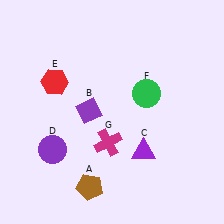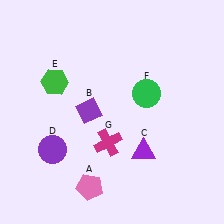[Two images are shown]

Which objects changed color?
A changed from brown to pink. E changed from red to green.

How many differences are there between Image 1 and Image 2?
There are 2 differences between the two images.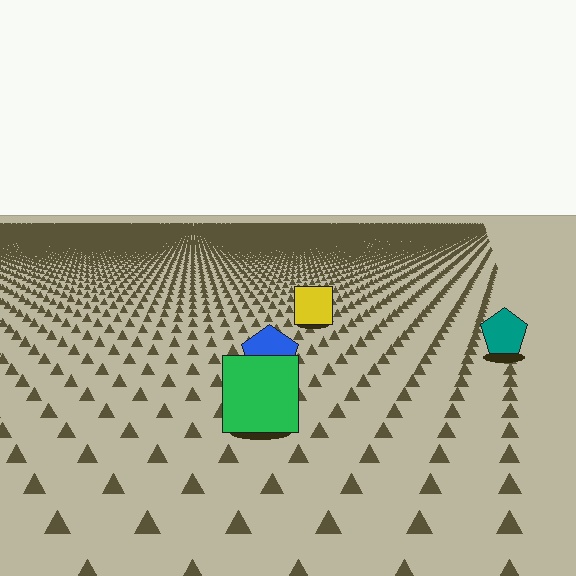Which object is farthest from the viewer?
The yellow square is farthest from the viewer. It appears smaller and the ground texture around it is denser.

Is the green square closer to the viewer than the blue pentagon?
Yes. The green square is closer — you can tell from the texture gradient: the ground texture is coarser near it.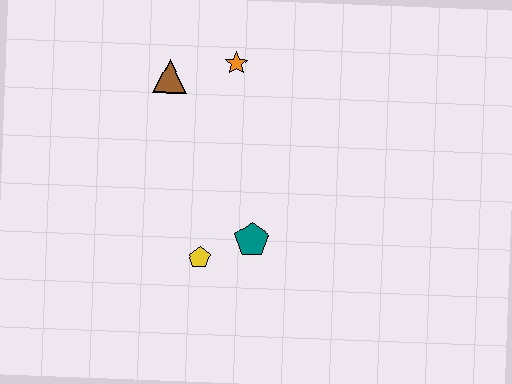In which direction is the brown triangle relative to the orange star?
The brown triangle is to the left of the orange star.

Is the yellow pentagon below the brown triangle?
Yes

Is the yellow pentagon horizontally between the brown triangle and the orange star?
Yes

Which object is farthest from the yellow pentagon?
The orange star is farthest from the yellow pentagon.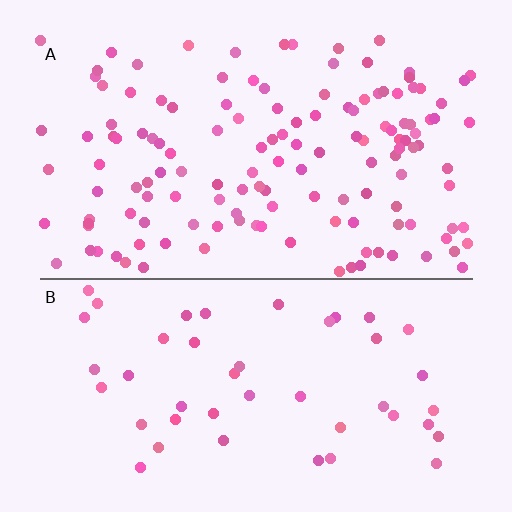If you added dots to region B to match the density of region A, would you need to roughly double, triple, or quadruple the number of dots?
Approximately triple.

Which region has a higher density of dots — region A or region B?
A (the top).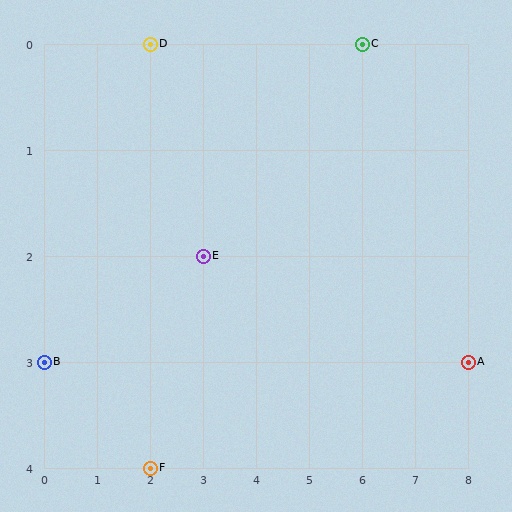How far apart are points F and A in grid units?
Points F and A are 6 columns and 1 row apart (about 6.1 grid units diagonally).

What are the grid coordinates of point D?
Point D is at grid coordinates (2, 0).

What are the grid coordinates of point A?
Point A is at grid coordinates (8, 3).